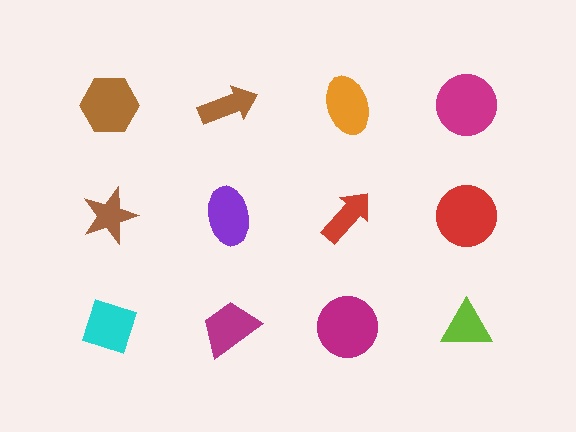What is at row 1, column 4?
A magenta circle.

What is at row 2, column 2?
A purple ellipse.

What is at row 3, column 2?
A magenta trapezoid.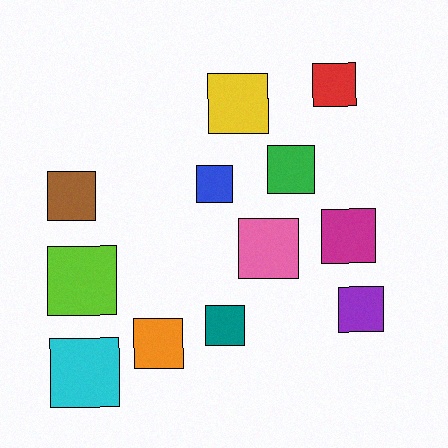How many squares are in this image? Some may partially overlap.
There are 12 squares.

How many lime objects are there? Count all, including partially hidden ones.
There is 1 lime object.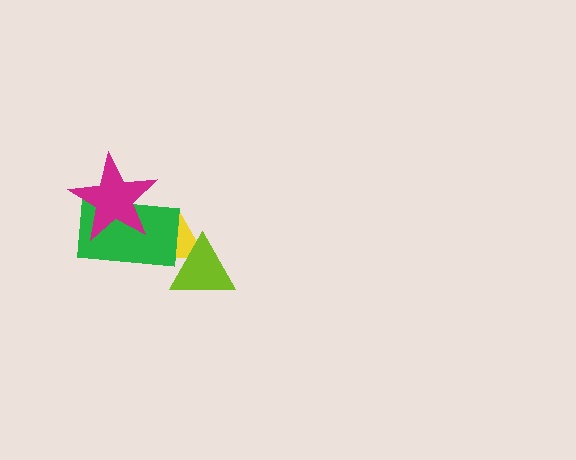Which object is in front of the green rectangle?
The magenta star is in front of the green rectangle.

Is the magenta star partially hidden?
No, no other shape covers it.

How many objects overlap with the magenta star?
1 object overlaps with the magenta star.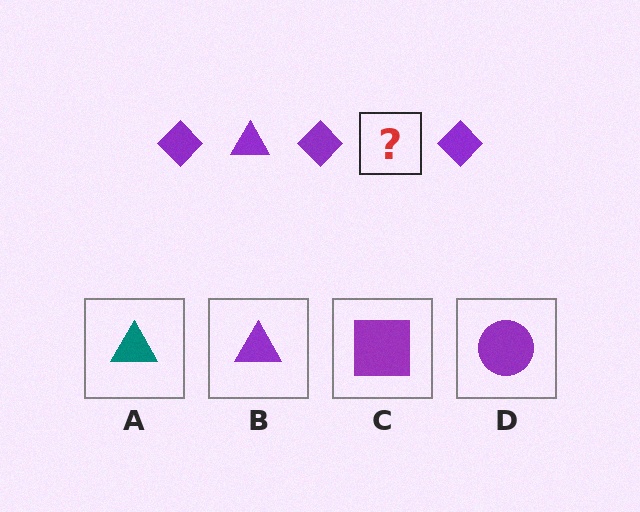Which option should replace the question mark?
Option B.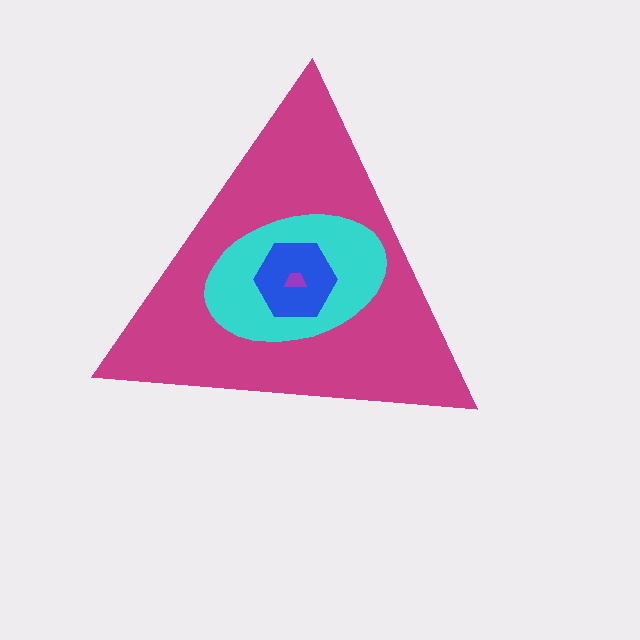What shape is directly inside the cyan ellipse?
The blue hexagon.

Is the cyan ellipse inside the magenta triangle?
Yes.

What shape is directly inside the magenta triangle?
The cyan ellipse.